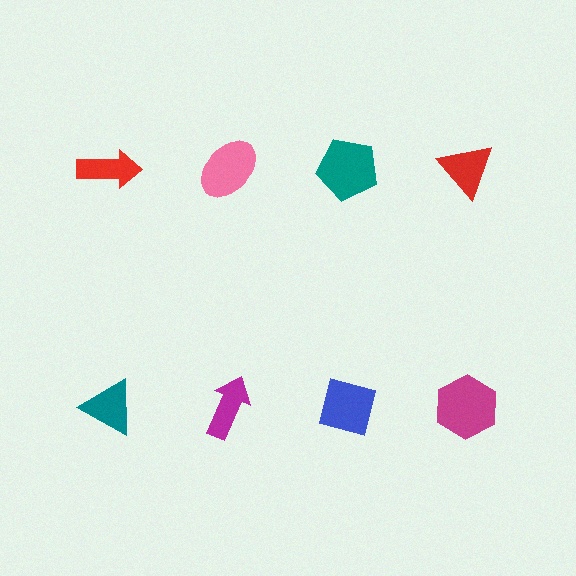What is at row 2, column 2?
A magenta arrow.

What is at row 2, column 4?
A magenta hexagon.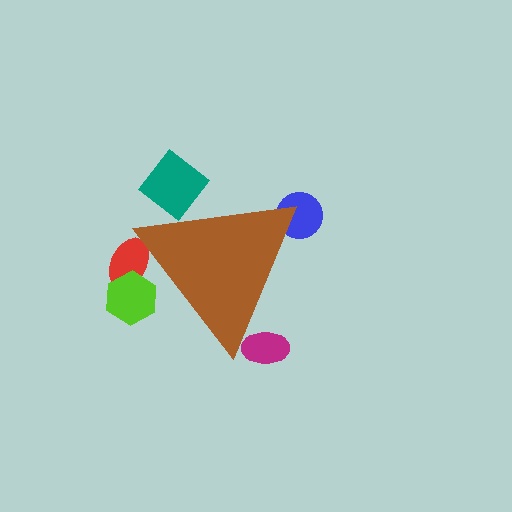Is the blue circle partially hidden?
Yes, the blue circle is partially hidden behind the brown triangle.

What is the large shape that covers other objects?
A brown triangle.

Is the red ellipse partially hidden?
Yes, the red ellipse is partially hidden behind the brown triangle.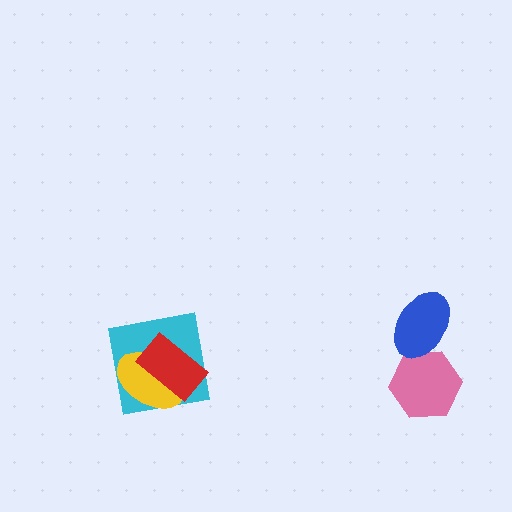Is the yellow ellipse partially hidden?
Yes, it is partially covered by another shape.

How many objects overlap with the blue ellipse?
1 object overlaps with the blue ellipse.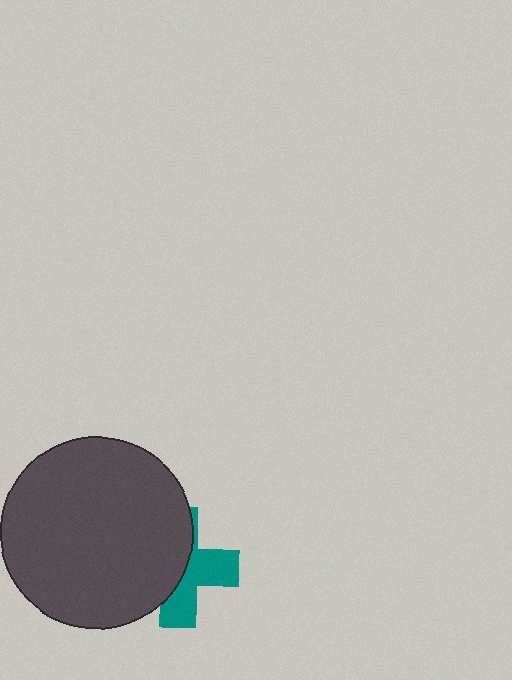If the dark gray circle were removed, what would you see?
You would see the complete teal cross.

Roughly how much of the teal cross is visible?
About half of it is visible (roughly 46%).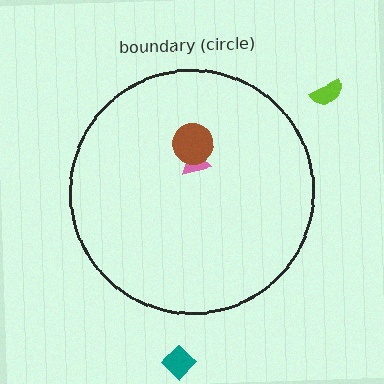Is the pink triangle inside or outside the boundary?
Inside.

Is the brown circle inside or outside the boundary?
Inside.